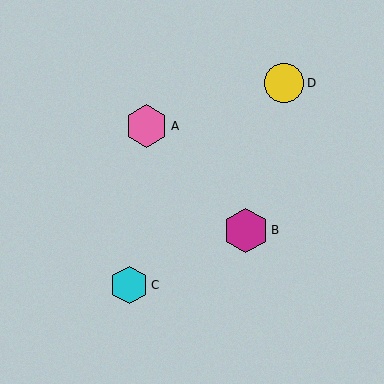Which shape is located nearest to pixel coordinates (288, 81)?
The yellow circle (labeled D) at (284, 83) is nearest to that location.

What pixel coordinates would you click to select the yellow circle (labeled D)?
Click at (284, 83) to select the yellow circle D.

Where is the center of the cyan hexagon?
The center of the cyan hexagon is at (129, 285).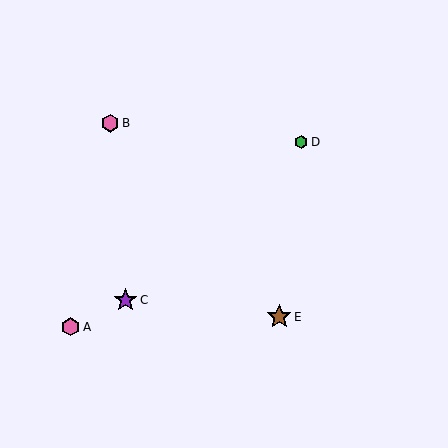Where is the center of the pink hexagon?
The center of the pink hexagon is at (70, 327).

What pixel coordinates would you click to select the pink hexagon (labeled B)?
Click at (110, 123) to select the pink hexagon B.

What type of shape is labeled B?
Shape B is a pink hexagon.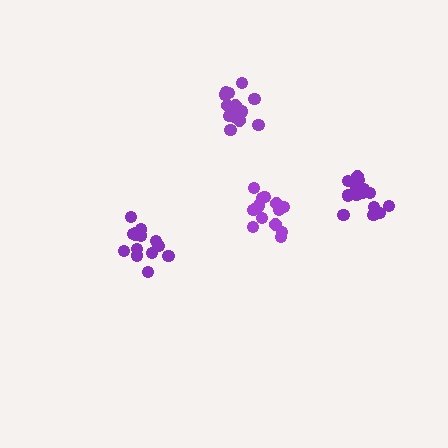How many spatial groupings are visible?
There are 4 spatial groupings.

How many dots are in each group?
Group 1: 14 dots, Group 2: 15 dots, Group 3: 17 dots, Group 4: 14 dots (60 total).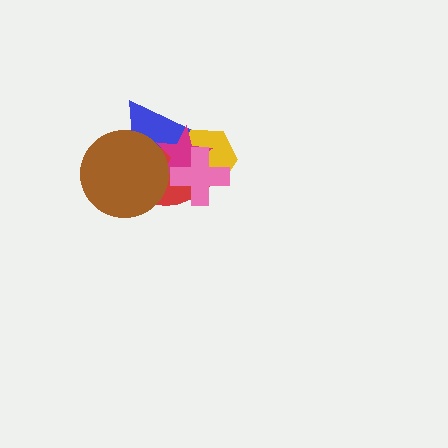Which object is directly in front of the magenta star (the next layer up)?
The brown circle is directly in front of the magenta star.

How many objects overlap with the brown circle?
3 objects overlap with the brown circle.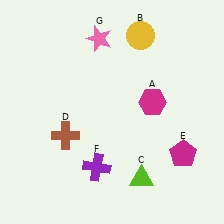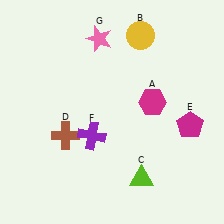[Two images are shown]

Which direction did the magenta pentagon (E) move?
The magenta pentagon (E) moved up.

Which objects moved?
The objects that moved are: the magenta pentagon (E), the purple cross (F).